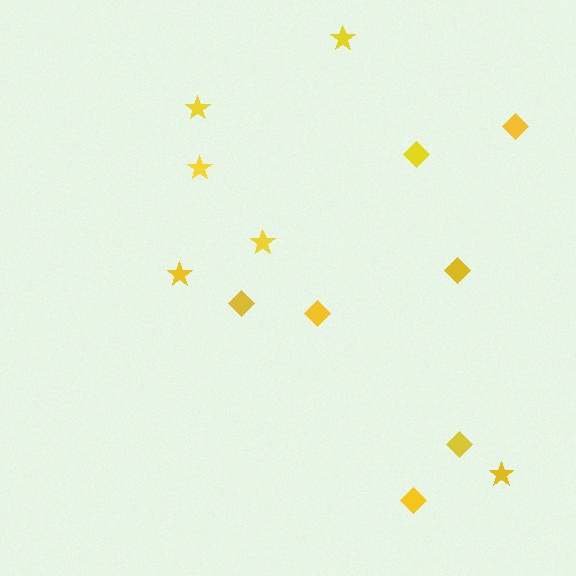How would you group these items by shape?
There are 2 groups: one group of diamonds (7) and one group of stars (6).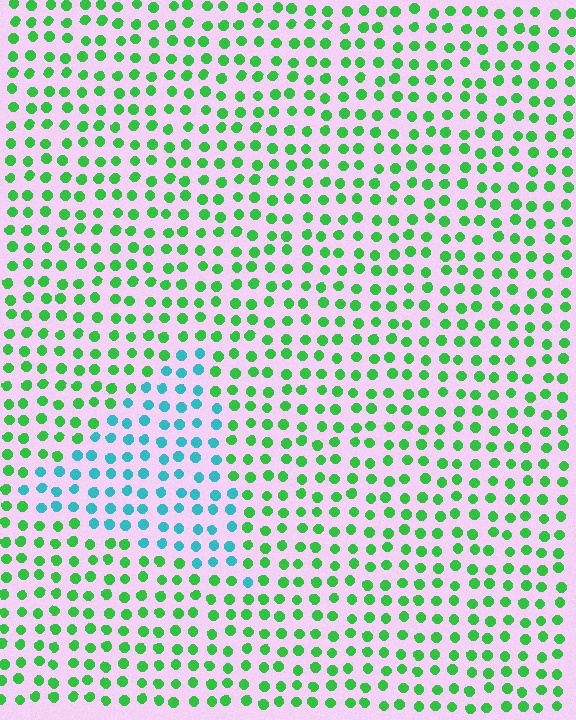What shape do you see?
I see a triangle.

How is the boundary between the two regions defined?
The boundary is defined purely by a slight shift in hue (about 57 degrees). Spacing, size, and orientation are identical on both sides.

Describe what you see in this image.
The image is filled with small green elements in a uniform arrangement. A triangle-shaped region is visible where the elements are tinted to a slightly different hue, forming a subtle color boundary.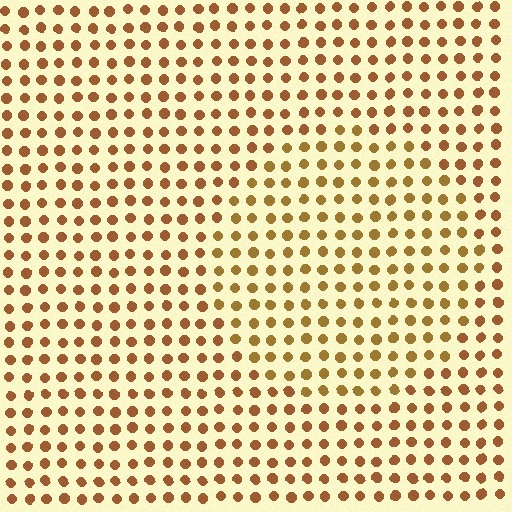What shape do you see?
I see a circle.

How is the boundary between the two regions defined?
The boundary is defined purely by a slight shift in hue (about 17 degrees). Spacing, size, and orientation are identical on both sides.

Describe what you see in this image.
The image is filled with small brown elements in a uniform arrangement. A circle-shaped region is visible where the elements are tinted to a slightly different hue, forming a subtle color boundary.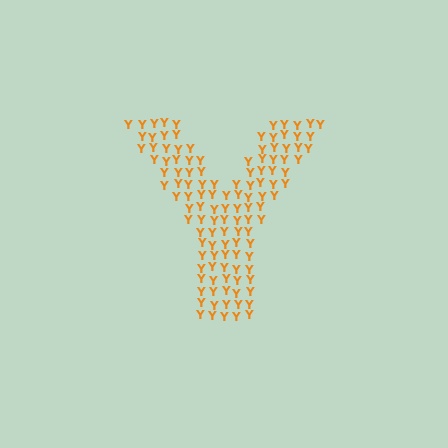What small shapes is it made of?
It is made of small letter Y's.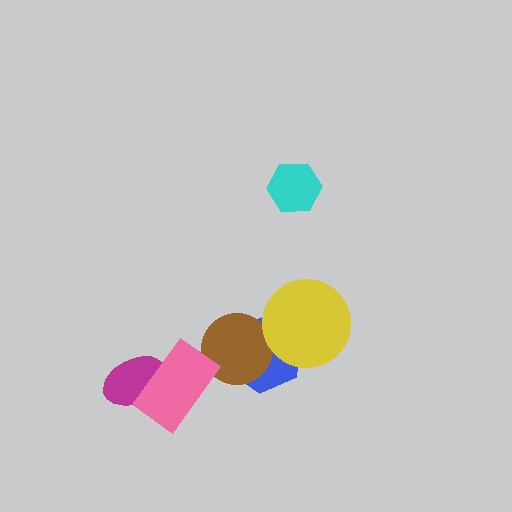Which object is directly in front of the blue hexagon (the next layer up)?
The brown circle is directly in front of the blue hexagon.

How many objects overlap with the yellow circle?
1 object overlaps with the yellow circle.